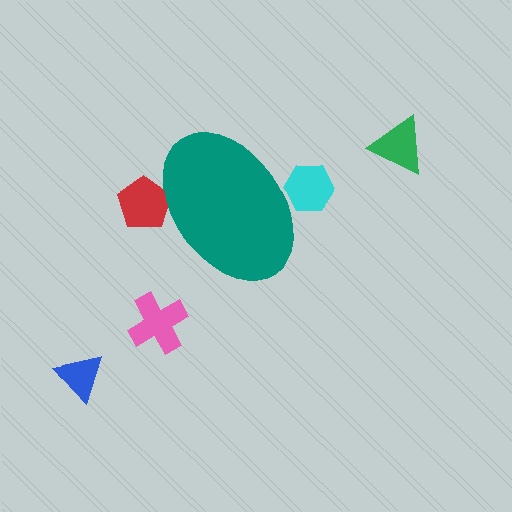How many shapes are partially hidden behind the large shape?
2 shapes are partially hidden.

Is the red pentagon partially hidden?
Yes, the red pentagon is partially hidden behind the teal ellipse.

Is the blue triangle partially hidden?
No, the blue triangle is fully visible.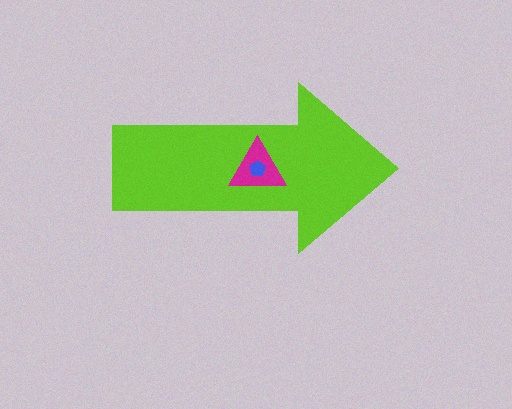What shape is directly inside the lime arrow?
The magenta triangle.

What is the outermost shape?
The lime arrow.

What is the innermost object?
The blue pentagon.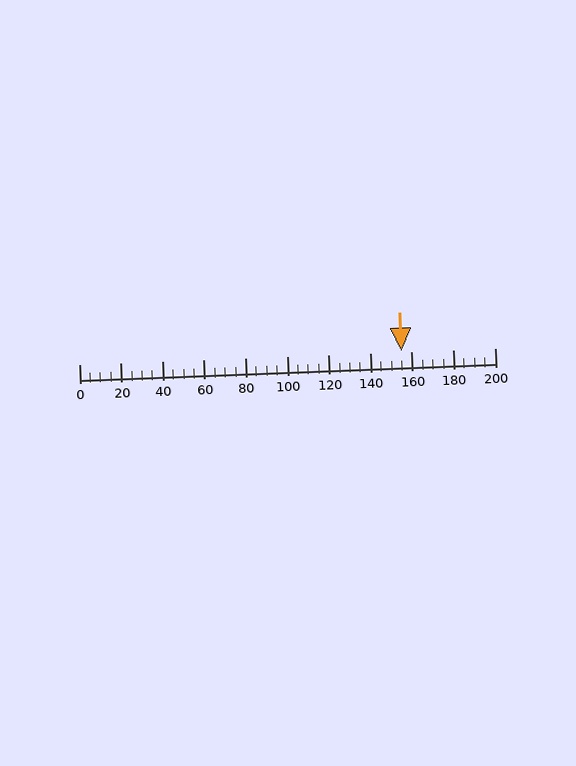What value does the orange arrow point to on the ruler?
The orange arrow points to approximately 155.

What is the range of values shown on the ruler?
The ruler shows values from 0 to 200.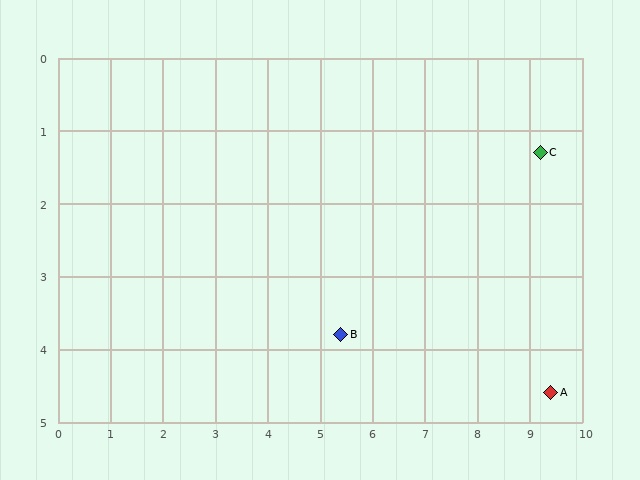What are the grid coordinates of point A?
Point A is at approximately (9.4, 4.6).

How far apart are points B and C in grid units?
Points B and C are about 4.5 grid units apart.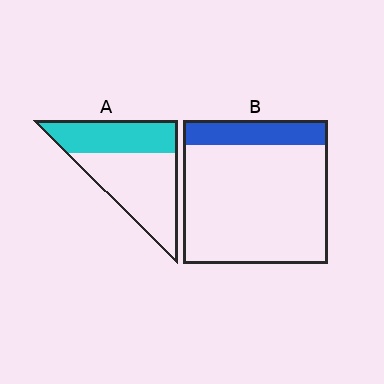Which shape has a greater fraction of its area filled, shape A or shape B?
Shape A.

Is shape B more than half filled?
No.